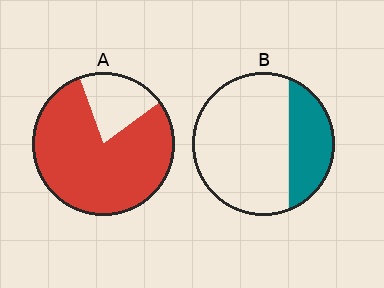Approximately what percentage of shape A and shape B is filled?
A is approximately 80% and B is approximately 30%.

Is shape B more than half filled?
No.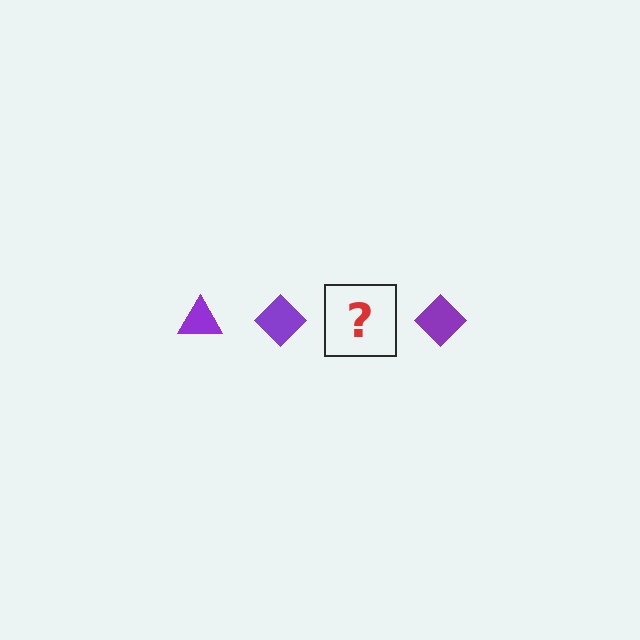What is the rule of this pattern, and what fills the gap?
The rule is that the pattern cycles through triangle, diamond shapes in purple. The gap should be filled with a purple triangle.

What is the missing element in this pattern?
The missing element is a purple triangle.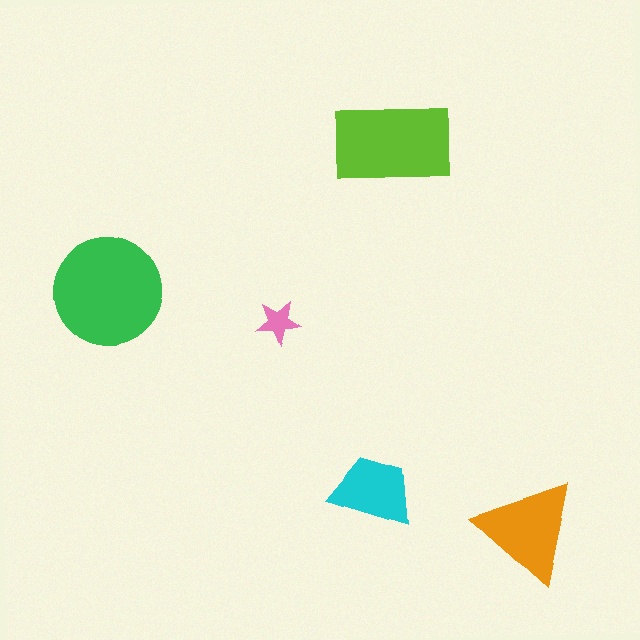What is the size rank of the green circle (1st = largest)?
1st.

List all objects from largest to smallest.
The green circle, the lime rectangle, the orange triangle, the cyan trapezoid, the pink star.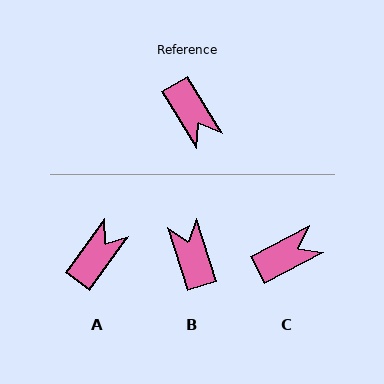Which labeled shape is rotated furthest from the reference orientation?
B, about 166 degrees away.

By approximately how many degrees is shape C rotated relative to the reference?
Approximately 86 degrees counter-clockwise.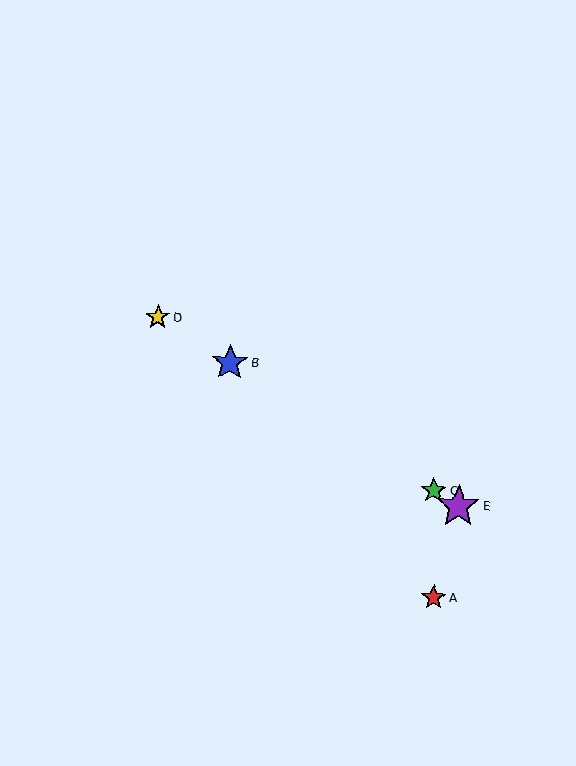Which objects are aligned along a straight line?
Objects B, C, D, E are aligned along a straight line.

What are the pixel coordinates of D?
Object D is at (158, 317).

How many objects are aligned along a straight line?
4 objects (B, C, D, E) are aligned along a straight line.